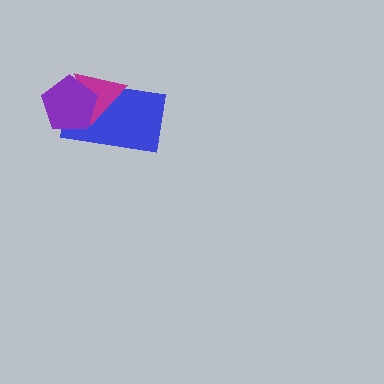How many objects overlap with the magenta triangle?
2 objects overlap with the magenta triangle.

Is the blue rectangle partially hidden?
Yes, it is partially covered by another shape.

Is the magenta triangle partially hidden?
Yes, it is partially covered by another shape.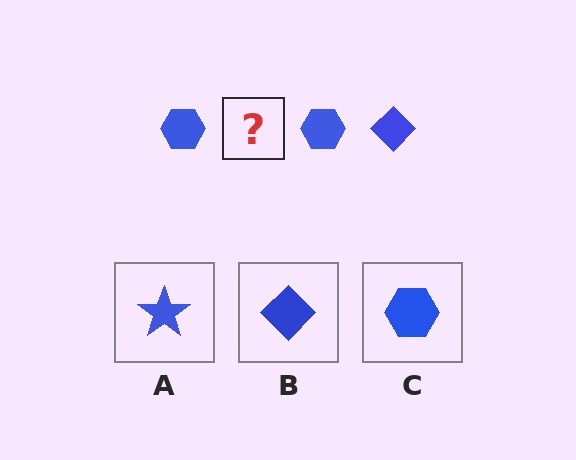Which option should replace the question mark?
Option B.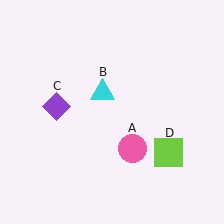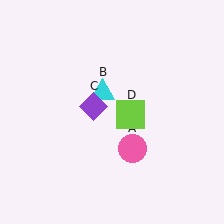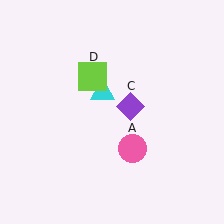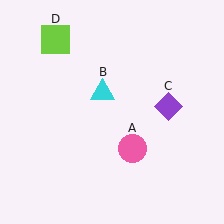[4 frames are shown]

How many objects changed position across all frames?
2 objects changed position: purple diamond (object C), lime square (object D).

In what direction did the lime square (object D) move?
The lime square (object D) moved up and to the left.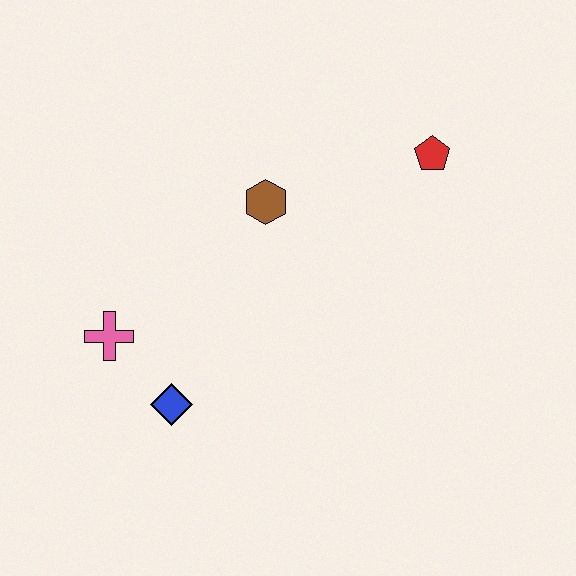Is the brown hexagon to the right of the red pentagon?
No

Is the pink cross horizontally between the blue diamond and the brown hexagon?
No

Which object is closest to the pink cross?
The blue diamond is closest to the pink cross.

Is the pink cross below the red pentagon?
Yes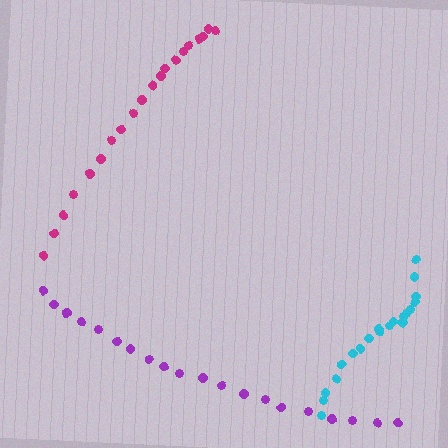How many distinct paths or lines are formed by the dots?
There are 3 distinct paths.